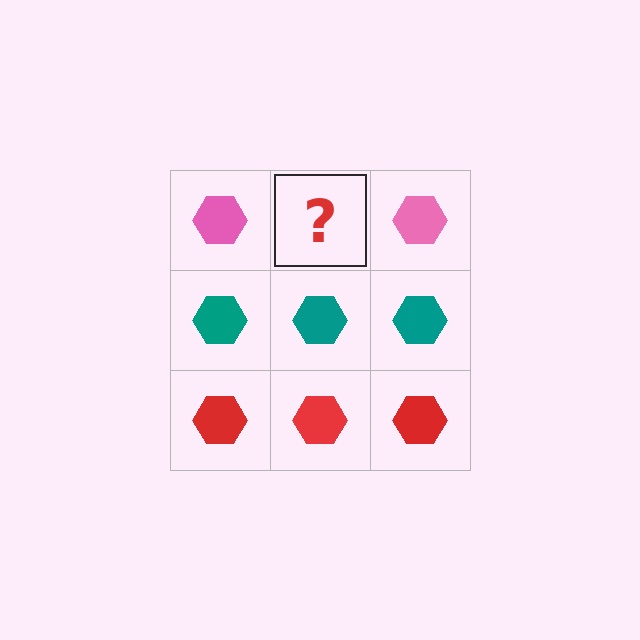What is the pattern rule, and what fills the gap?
The rule is that each row has a consistent color. The gap should be filled with a pink hexagon.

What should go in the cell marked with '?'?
The missing cell should contain a pink hexagon.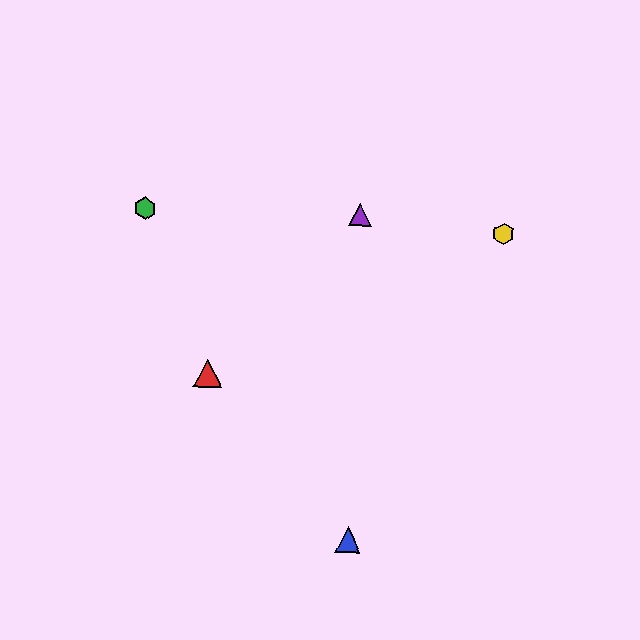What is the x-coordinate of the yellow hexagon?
The yellow hexagon is at x≈503.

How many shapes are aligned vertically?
2 shapes (the blue triangle, the purple triangle) are aligned vertically.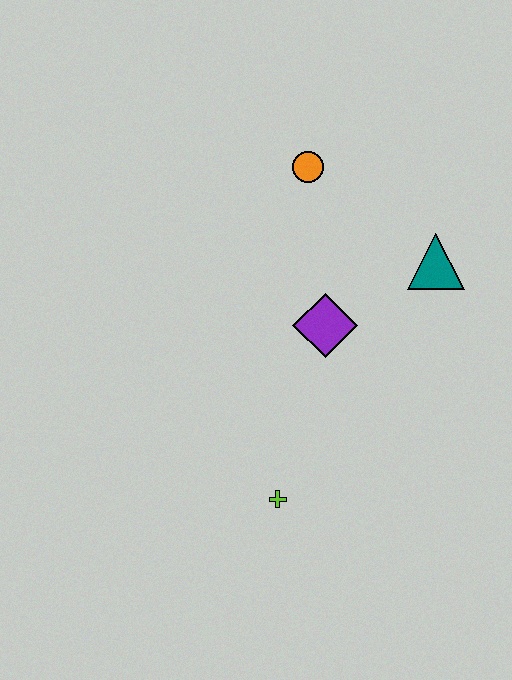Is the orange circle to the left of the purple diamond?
Yes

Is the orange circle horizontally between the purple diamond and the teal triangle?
No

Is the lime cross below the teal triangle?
Yes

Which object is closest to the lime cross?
The purple diamond is closest to the lime cross.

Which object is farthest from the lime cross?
The orange circle is farthest from the lime cross.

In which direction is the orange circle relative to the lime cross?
The orange circle is above the lime cross.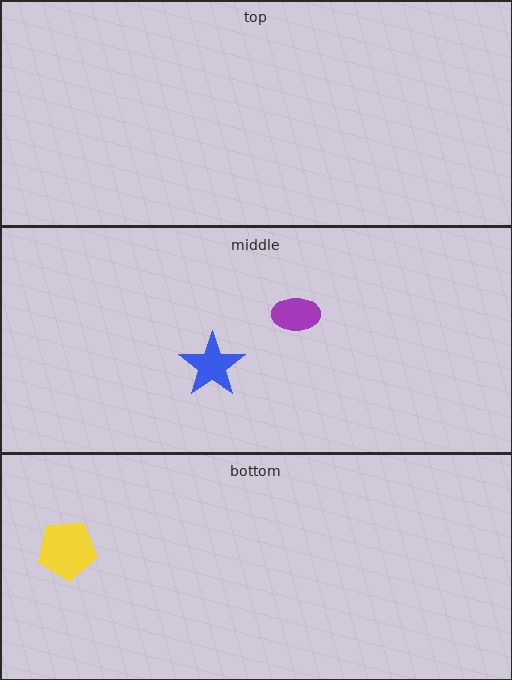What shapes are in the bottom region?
The yellow pentagon.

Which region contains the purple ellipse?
The middle region.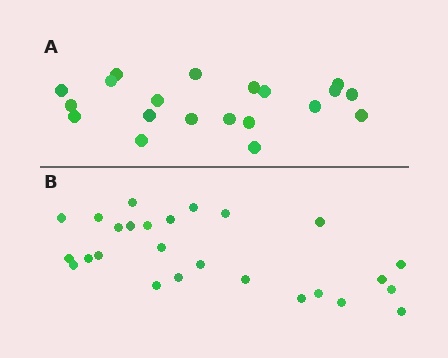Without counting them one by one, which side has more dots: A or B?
Region B (the bottom region) has more dots.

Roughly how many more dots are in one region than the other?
Region B has about 6 more dots than region A.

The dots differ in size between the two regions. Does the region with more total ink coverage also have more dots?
No. Region A has more total ink coverage because its dots are larger, but region B actually contains more individual dots. Total area can be misleading — the number of items is what matters here.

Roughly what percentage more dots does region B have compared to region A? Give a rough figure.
About 30% more.